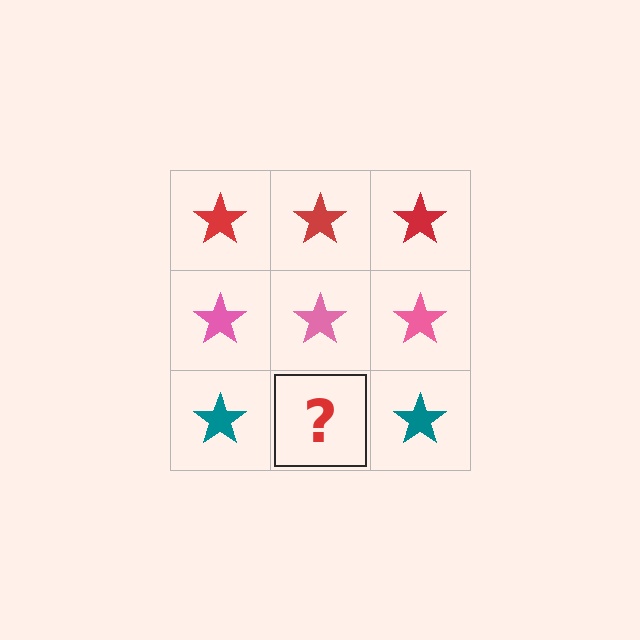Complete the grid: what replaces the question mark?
The question mark should be replaced with a teal star.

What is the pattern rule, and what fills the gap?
The rule is that each row has a consistent color. The gap should be filled with a teal star.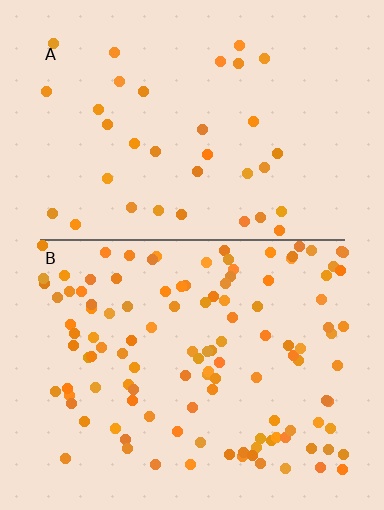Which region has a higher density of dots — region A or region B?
B (the bottom).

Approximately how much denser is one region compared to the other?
Approximately 3.4× — region B over region A.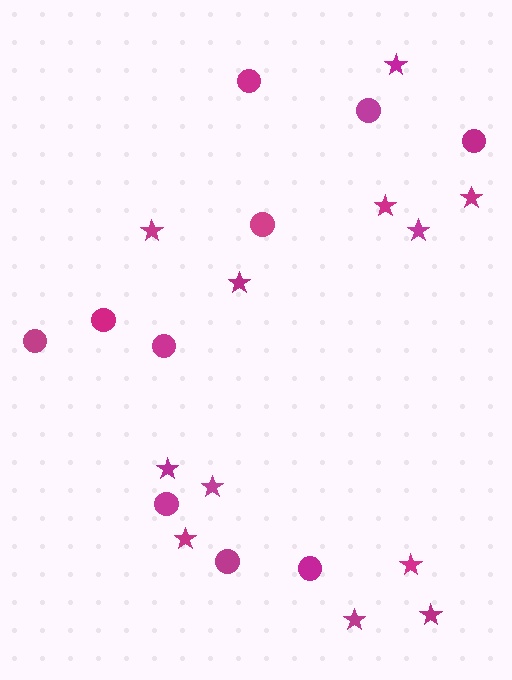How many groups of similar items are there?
There are 2 groups: one group of circles (10) and one group of stars (12).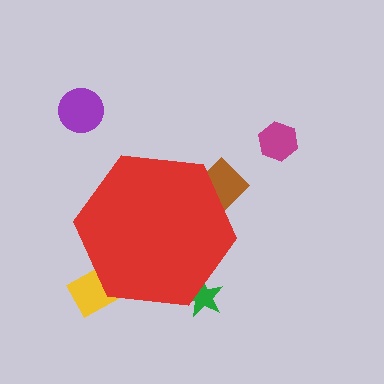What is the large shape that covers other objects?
A red hexagon.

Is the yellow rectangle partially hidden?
Yes, the yellow rectangle is partially hidden behind the red hexagon.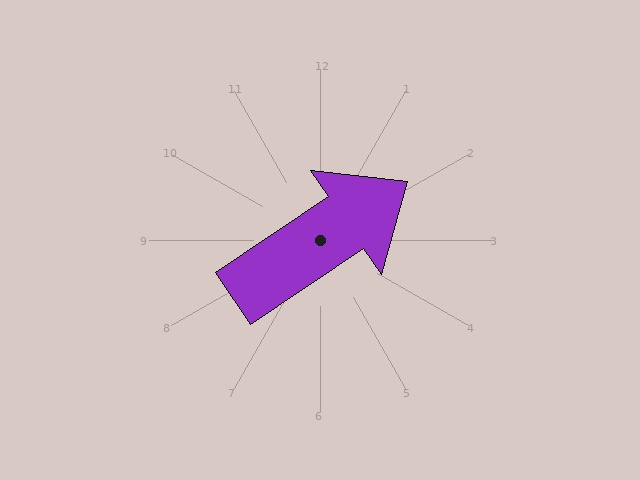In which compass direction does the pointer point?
Northeast.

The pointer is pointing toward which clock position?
Roughly 2 o'clock.